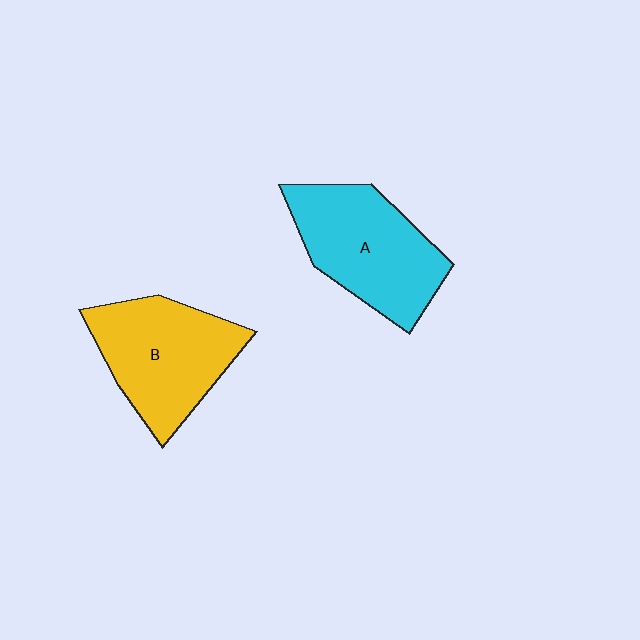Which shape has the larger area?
Shape A (cyan).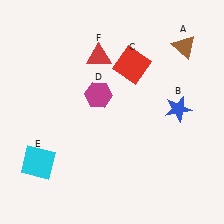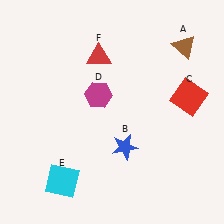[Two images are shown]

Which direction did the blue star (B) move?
The blue star (B) moved left.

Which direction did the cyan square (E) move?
The cyan square (E) moved right.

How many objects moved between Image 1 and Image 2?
3 objects moved between the two images.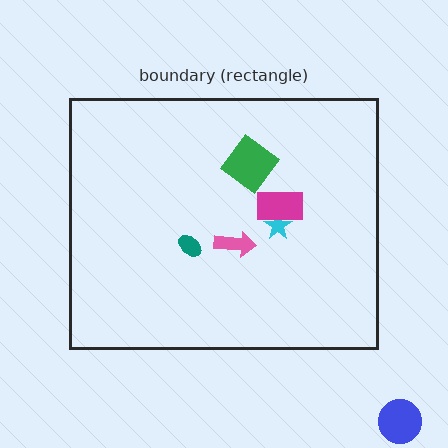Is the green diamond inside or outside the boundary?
Inside.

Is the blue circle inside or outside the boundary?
Outside.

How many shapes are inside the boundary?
5 inside, 1 outside.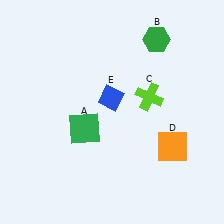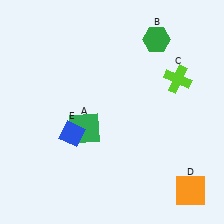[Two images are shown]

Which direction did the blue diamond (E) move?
The blue diamond (E) moved left.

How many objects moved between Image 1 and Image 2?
3 objects moved between the two images.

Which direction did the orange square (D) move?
The orange square (D) moved down.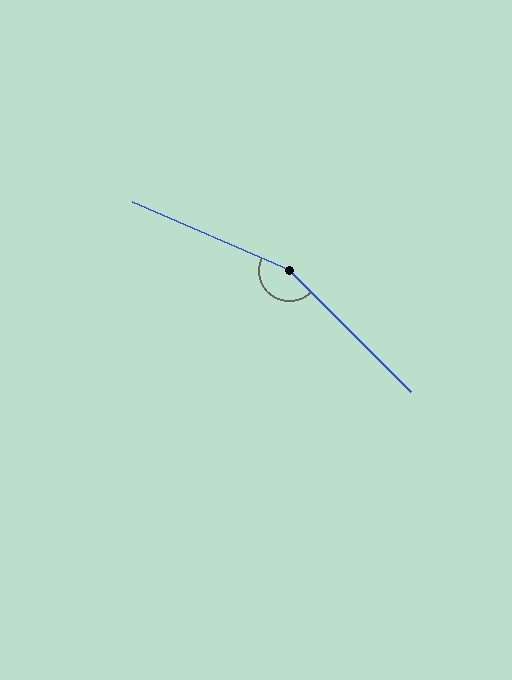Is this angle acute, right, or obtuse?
It is obtuse.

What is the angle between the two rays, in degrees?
Approximately 158 degrees.